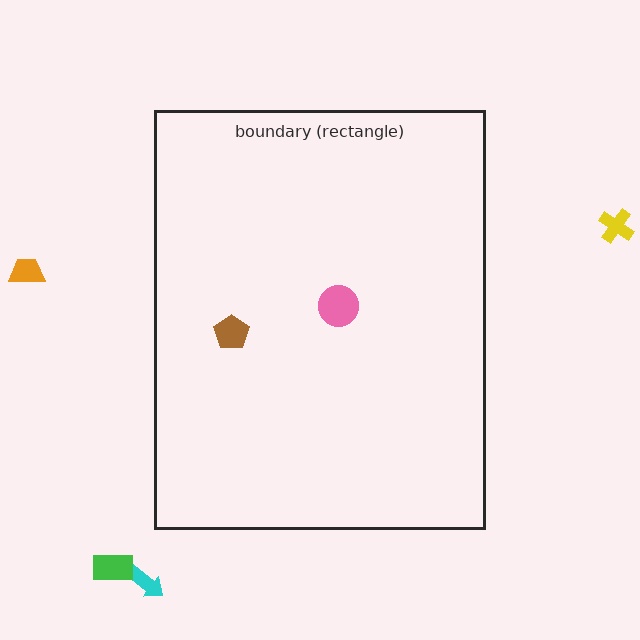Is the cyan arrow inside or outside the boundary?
Outside.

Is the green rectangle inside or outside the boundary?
Outside.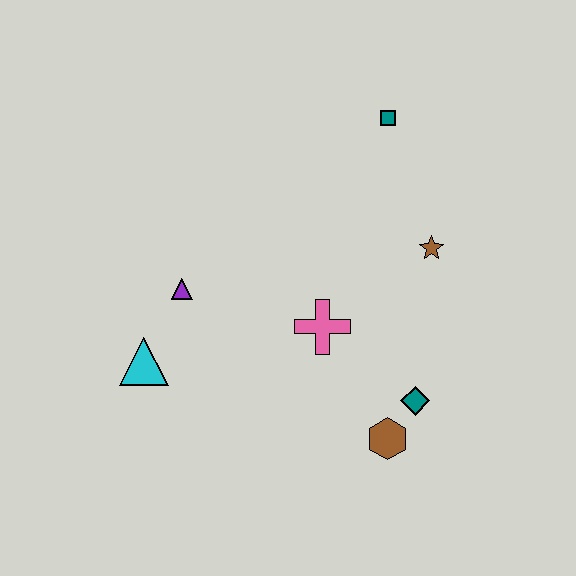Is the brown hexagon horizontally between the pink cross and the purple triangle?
No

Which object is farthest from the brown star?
The cyan triangle is farthest from the brown star.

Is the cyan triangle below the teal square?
Yes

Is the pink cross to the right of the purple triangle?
Yes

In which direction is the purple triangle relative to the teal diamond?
The purple triangle is to the left of the teal diamond.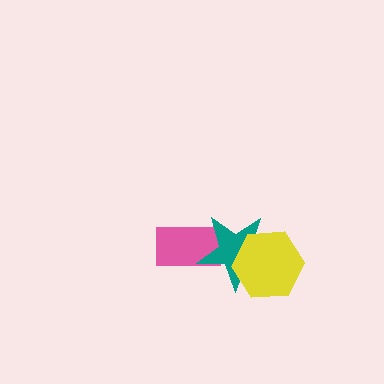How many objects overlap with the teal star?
2 objects overlap with the teal star.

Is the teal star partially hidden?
Yes, it is partially covered by another shape.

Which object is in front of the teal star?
The yellow hexagon is in front of the teal star.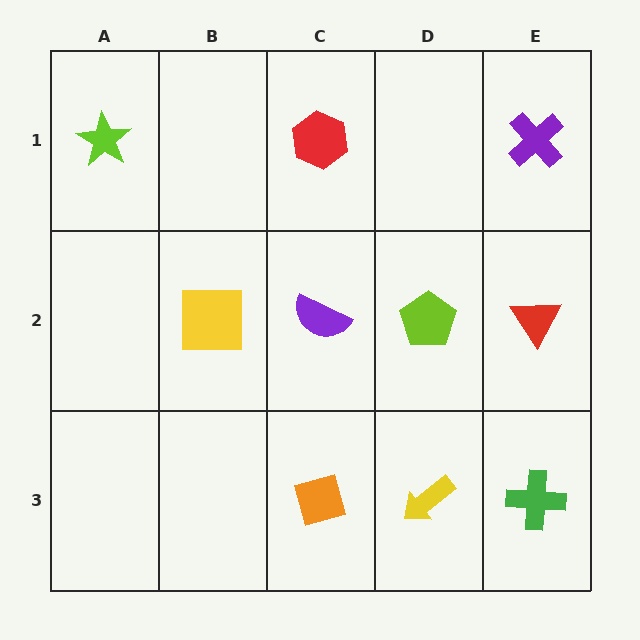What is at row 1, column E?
A purple cross.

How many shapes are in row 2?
4 shapes.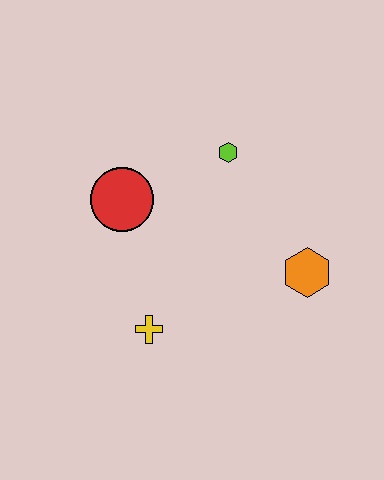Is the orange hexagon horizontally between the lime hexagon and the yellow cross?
No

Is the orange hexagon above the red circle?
No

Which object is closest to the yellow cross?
The red circle is closest to the yellow cross.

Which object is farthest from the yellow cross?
The lime hexagon is farthest from the yellow cross.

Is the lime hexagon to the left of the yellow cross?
No